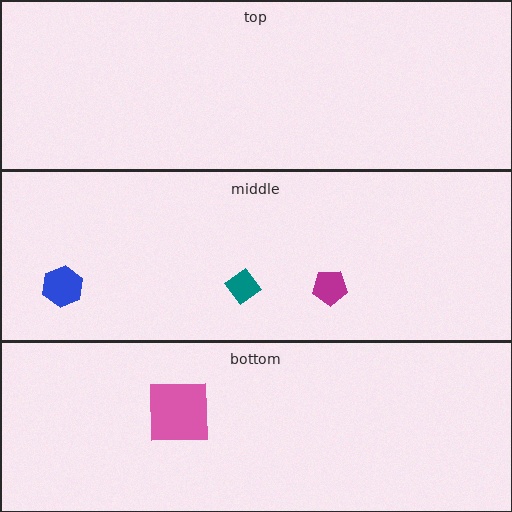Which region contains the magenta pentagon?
The middle region.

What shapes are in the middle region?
The magenta pentagon, the teal diamond, the blue hexagon.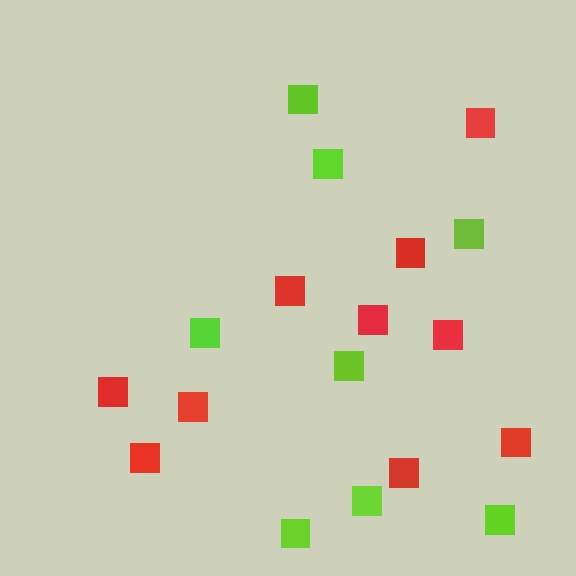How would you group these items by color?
There are 2 groups: one group of lime squares (8) and one group of red squares (10).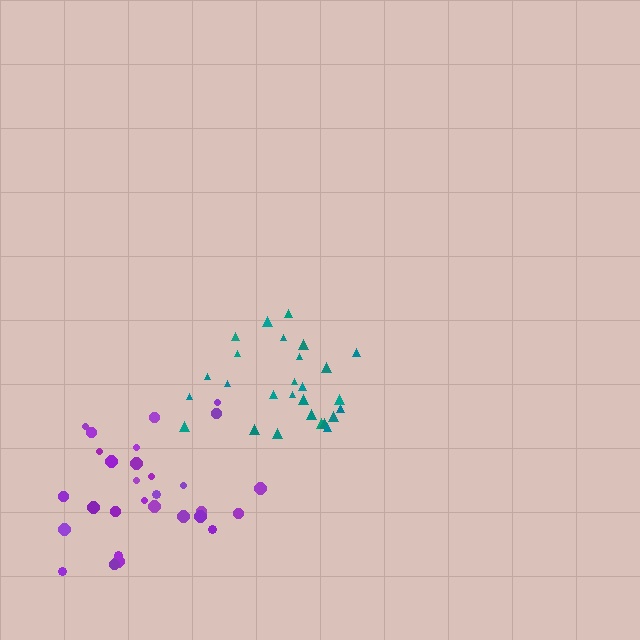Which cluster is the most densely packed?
Teal.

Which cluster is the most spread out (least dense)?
Purple.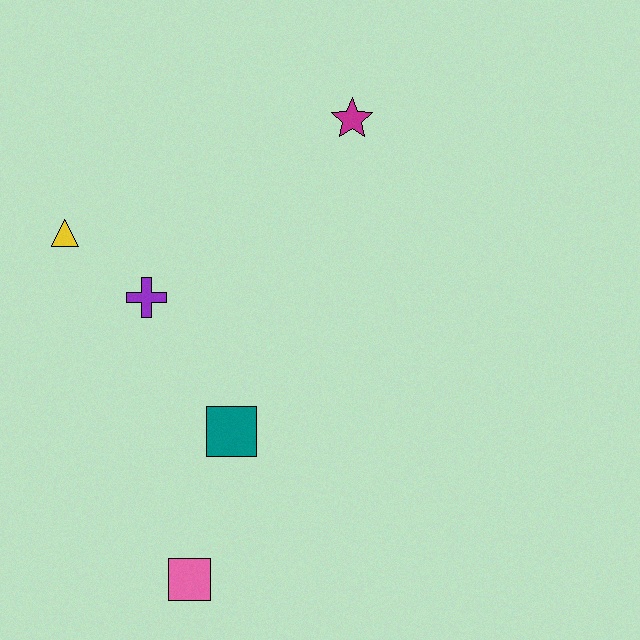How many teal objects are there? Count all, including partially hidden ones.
There is 1 teal object.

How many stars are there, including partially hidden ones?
There is 1 star.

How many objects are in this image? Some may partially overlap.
There are 5 objects.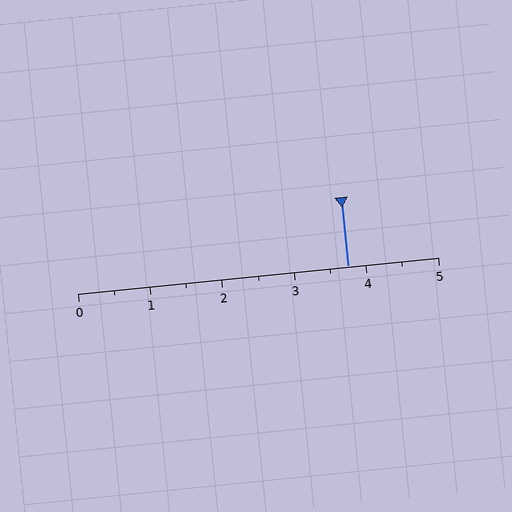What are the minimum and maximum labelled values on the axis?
The axis runs from 0 to 5.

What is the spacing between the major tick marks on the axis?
The major ticks are spaced 1 apart.